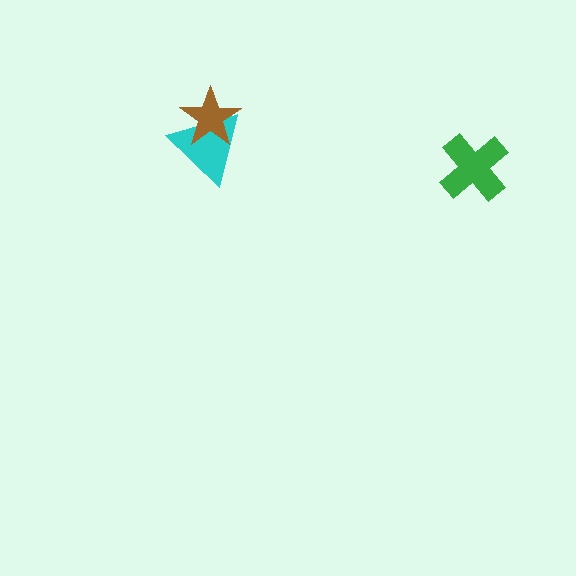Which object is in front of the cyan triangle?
The brown star is in front of the cyan triangle.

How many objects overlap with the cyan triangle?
1 object overlaps with the cyan triangle.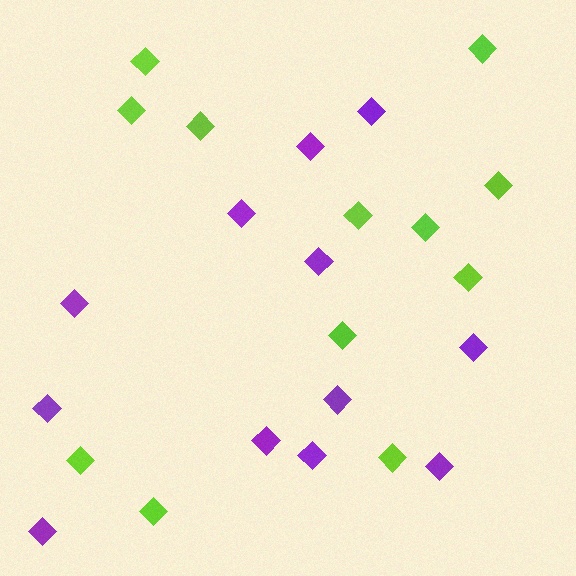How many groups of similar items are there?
There are 2 groups: one group of purple diamonds (12) and one group of lime diamonds (12).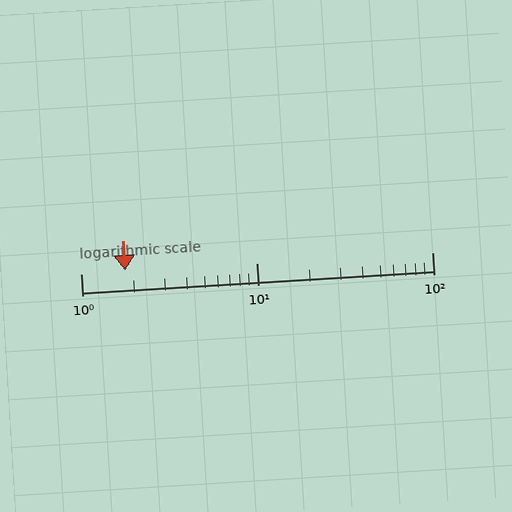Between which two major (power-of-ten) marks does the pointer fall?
The pointer is between 1 and 10.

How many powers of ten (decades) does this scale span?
The scale spans 2 decades, from 1 to 100.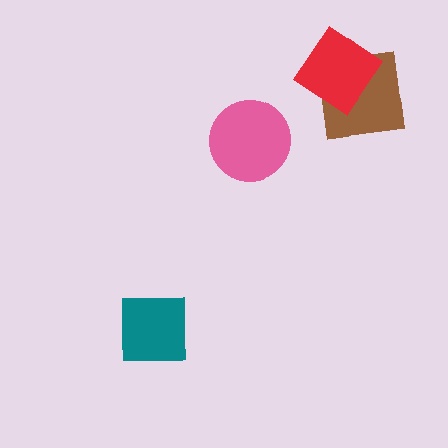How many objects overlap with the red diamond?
1 object overlaps with the red diamond.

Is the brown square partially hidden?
Yes, it is partially covered by another shape.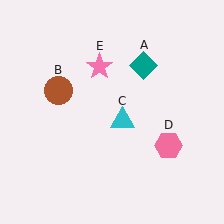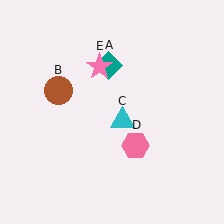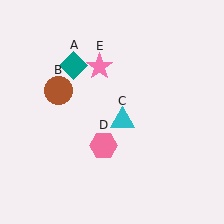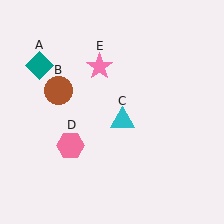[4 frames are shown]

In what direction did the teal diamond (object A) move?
The teal diamond (object A) moved left.